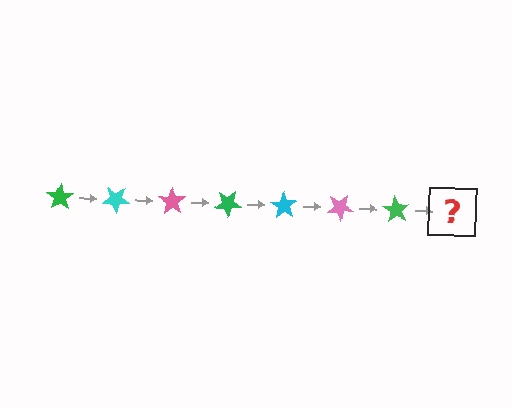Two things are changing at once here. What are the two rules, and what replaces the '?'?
The two rules are that it rotates 35 degrees each step and the color cycles through green, cyan, and pink. The '?' should be a cyan star, rotated 245 degrees from the start.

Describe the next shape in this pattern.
It should be a cyan star, rotated 245 degrees from the start.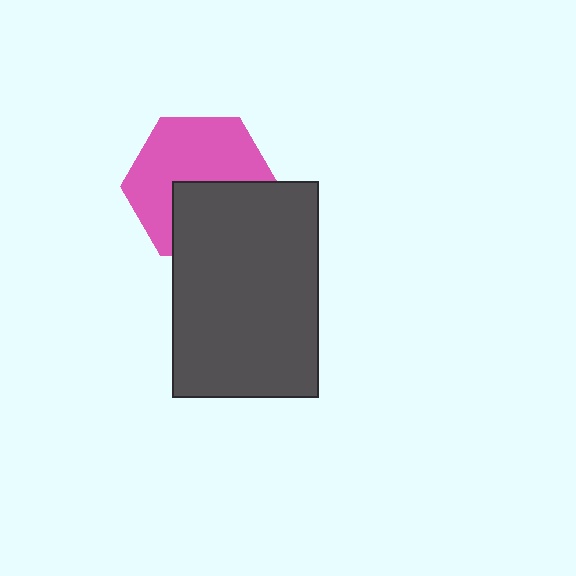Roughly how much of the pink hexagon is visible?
About half of it is visible (roughly 60%).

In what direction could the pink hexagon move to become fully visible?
The pink hexagon could move up. That would shift it out from behind the dark gray rectangle entirely.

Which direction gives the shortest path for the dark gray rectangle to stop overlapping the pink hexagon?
Moving down gives the shortest separation.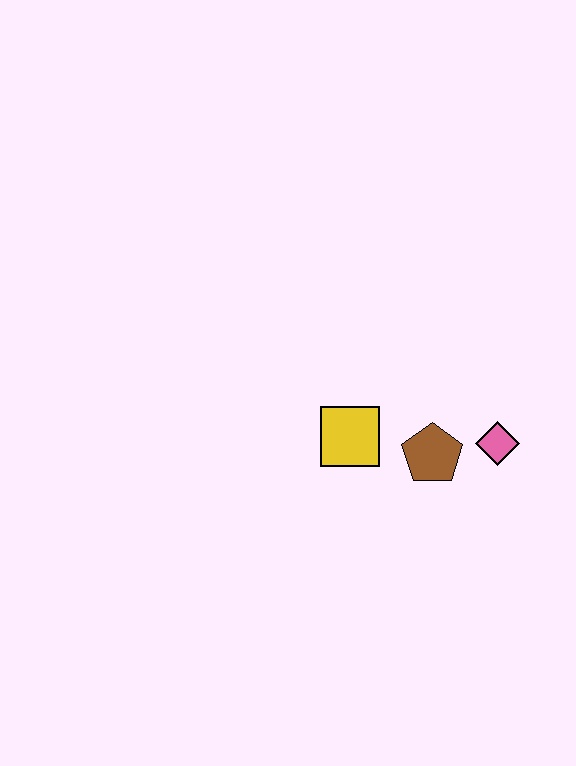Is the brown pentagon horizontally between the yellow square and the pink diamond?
Yes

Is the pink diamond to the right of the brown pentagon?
Yes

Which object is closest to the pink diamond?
The brown pentagon is closest to the pink diamond.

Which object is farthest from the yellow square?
The pink diamond is farthest from the yellow square.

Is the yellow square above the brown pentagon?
Yes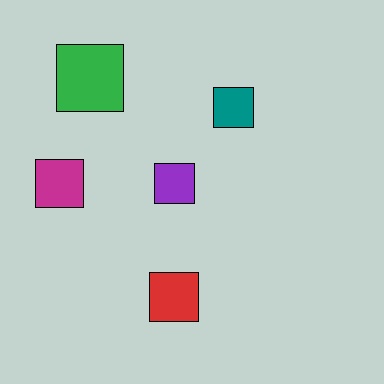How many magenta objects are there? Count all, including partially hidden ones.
There is 1 magenta object.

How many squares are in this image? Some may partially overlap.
There are 5 squares.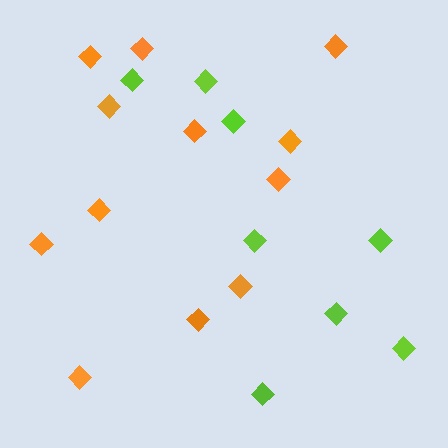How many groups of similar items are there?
There are 2 groups: one group of lime diamonds (8) and one group of orange diamonds (12).